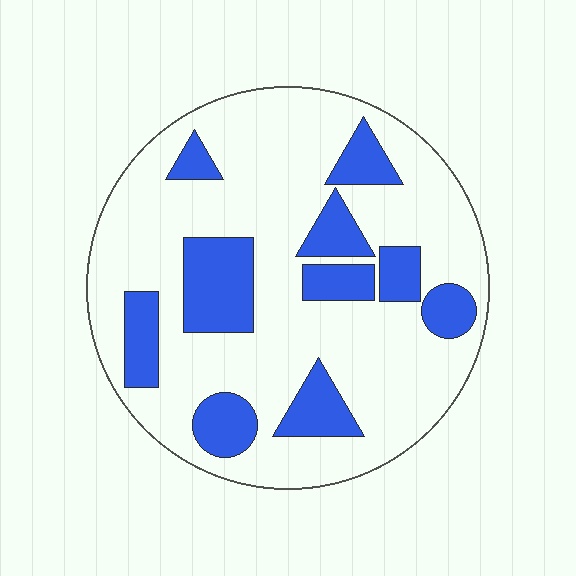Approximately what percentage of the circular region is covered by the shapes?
Approximately 25%.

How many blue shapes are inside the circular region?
10.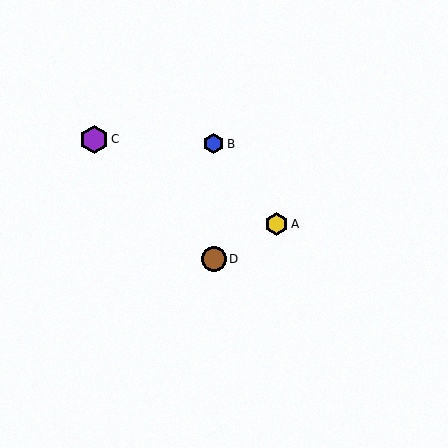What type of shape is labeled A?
Shape A is a yellow hexagon.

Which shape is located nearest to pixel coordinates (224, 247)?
The brown circle (labeled D) at (214, 259) is nearest to that location.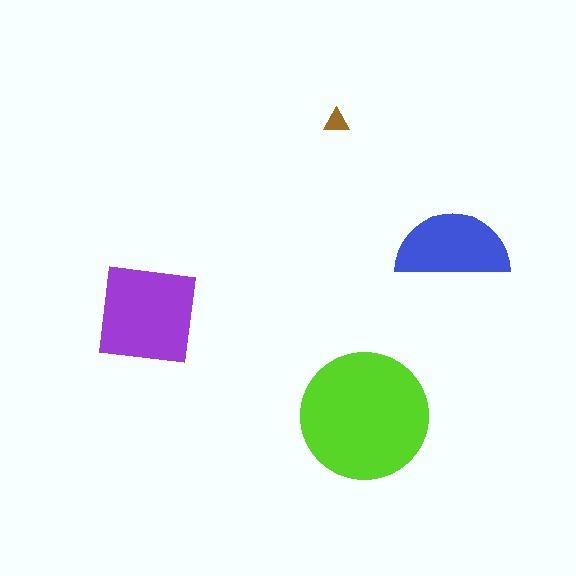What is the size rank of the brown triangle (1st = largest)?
4th.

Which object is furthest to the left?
The purple square is leftmost.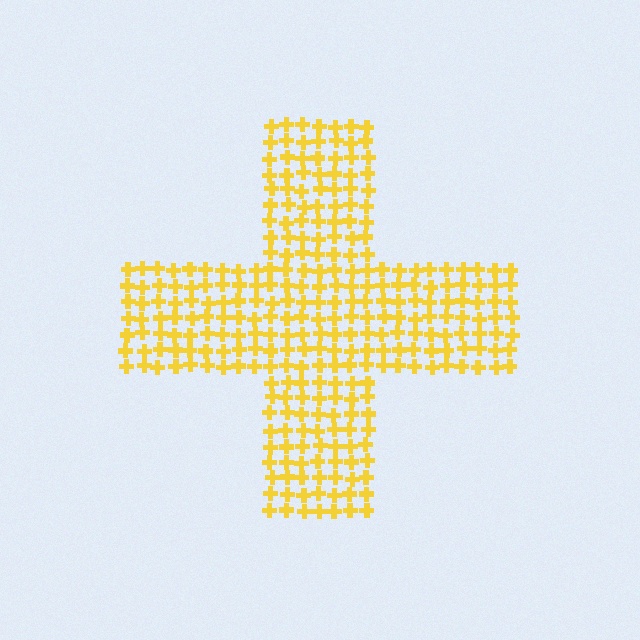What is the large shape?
The large shape is a cross.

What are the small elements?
The small elements are crosses.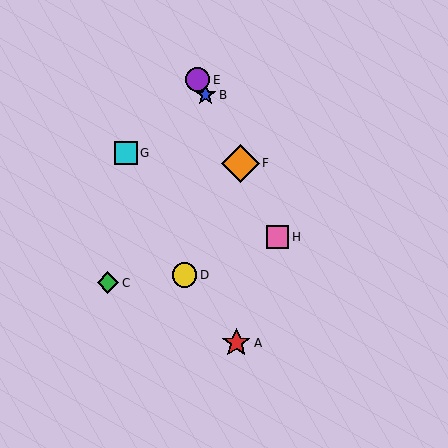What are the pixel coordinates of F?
Object F is at (240, 163).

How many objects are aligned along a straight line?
4 objects (B, E, F, H) are aligned along a straight line.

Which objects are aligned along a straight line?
Objects B, E, F, H are aligned along a straight line.